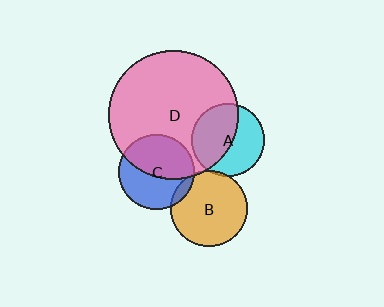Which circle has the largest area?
Circle D (pink).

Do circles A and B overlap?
Yes.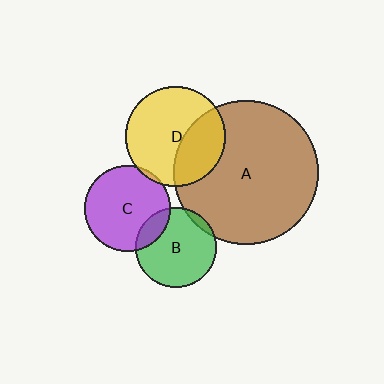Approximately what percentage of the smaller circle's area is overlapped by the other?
Approximately 15%.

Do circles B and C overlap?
Yes.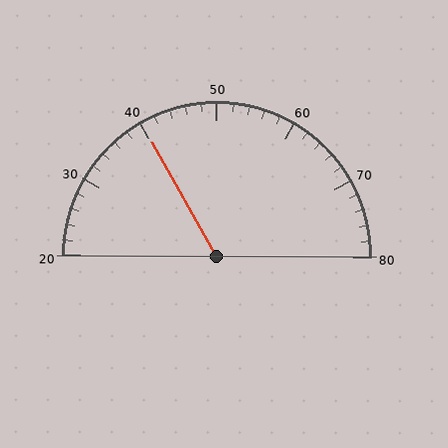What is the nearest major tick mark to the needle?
The nearest major tick mark is 40.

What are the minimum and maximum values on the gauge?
The gauge ranges from 20 to 80.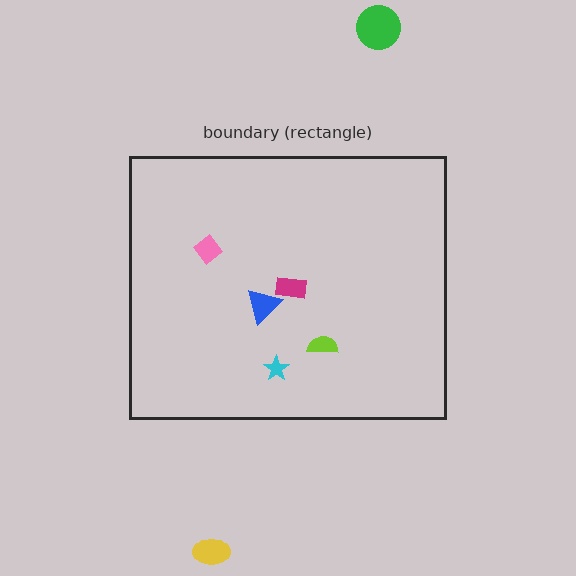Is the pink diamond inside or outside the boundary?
Inside.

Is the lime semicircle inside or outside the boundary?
Inside.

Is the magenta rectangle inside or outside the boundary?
Inside.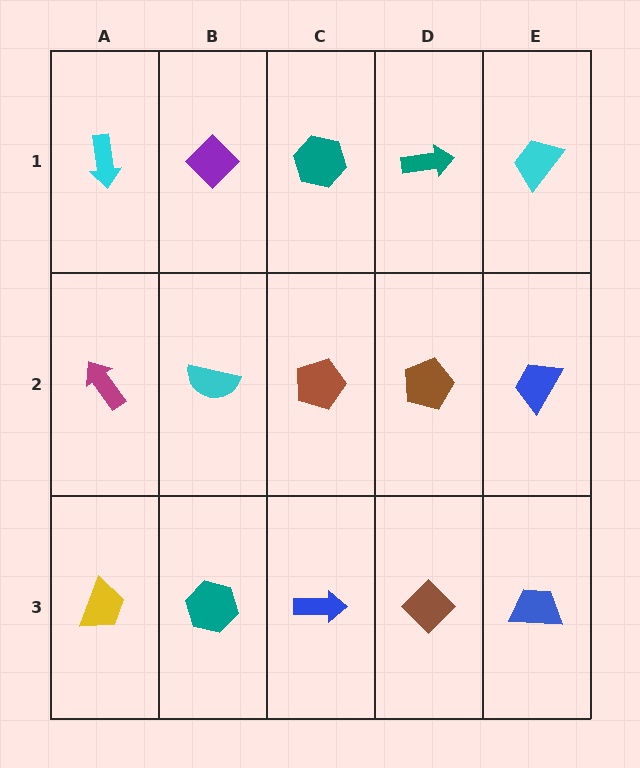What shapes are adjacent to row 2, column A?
A cyan arrow (row 1, column A), a yellow trapezoid (row 3, column A), a cyan semicircle (row 2, column B).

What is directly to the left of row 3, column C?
A teal hexagon.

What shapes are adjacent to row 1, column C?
A brown pentagon (row 2, column C), a purple diamond (row 1, column B), a teal arrow (row 1, column D).